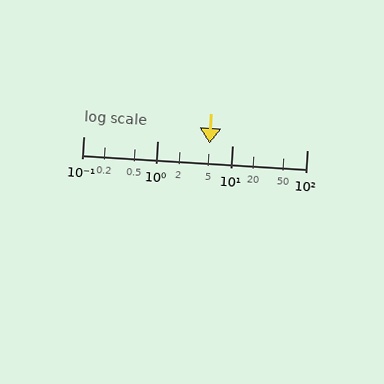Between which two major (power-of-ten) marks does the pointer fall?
The pointer is between 1 and 10.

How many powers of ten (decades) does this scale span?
The scale spans 3 decades, from 0.1 to 100.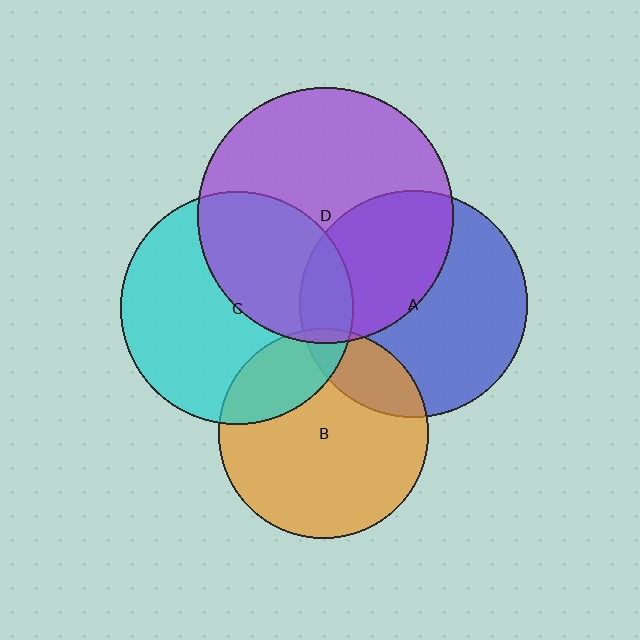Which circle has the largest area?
Circle D (purple).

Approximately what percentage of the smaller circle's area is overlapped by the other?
Approximately 20%.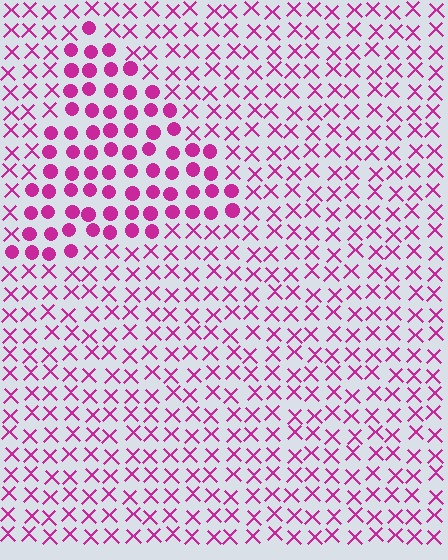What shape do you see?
I see a triangle.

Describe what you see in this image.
The image is filled with small magenta elements arranged in a uniform grid. A triangle-shaped region contains circles, while the surrounding area contains X marks. The boundary is defined purely by the change in element shape.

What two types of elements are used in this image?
The image uses circles inside the triangle region and X marks outside it.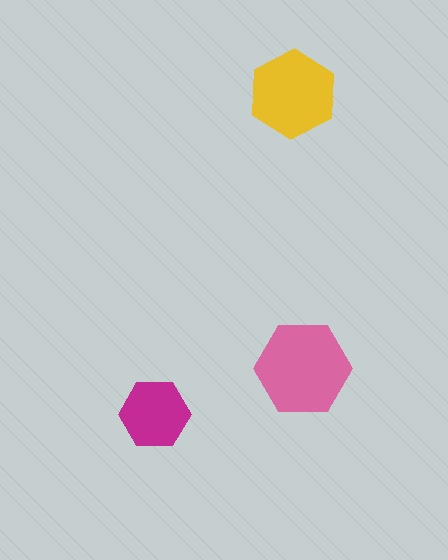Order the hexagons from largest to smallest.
the pink one, the yellow one, the magenta one.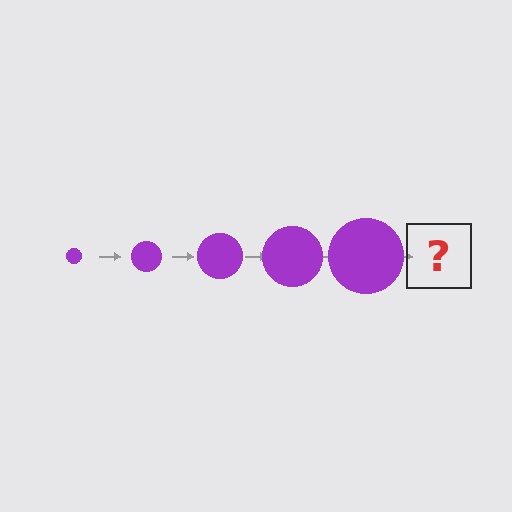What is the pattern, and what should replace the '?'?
The pattern is that the circle gets progressively larger each step. The '?' should be a purple circle, larger than the previous one.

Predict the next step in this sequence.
The next step is a purple circle, larger than the previous one.